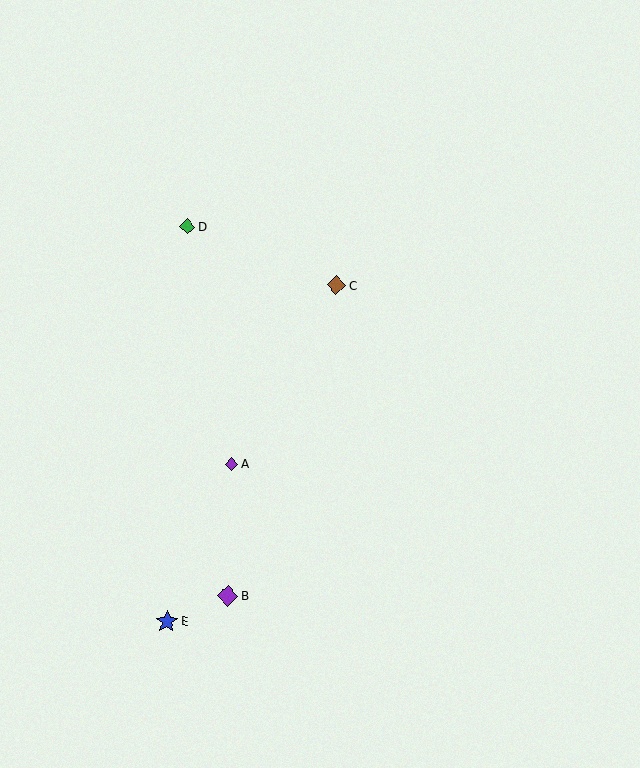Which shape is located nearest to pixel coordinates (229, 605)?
The purple diamond (labeled B) at (228, 596) is nearest to that location.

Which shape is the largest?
The blue star (labeled E) is the largest.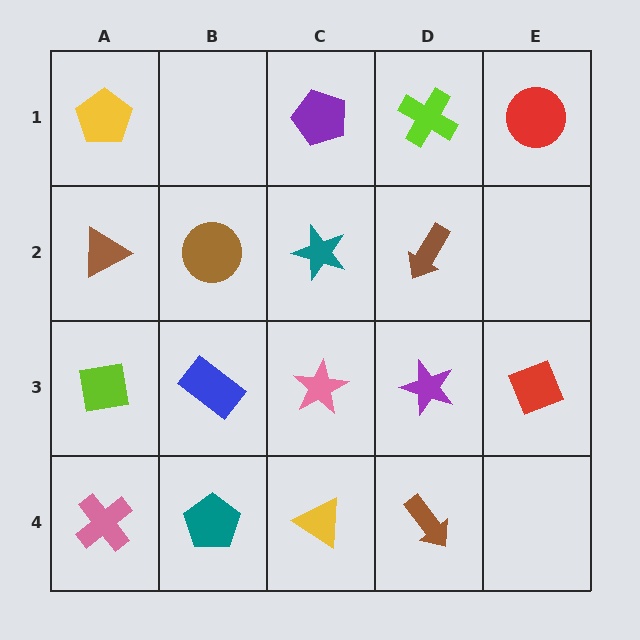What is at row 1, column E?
A red circle.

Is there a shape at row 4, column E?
No, that cell is empty.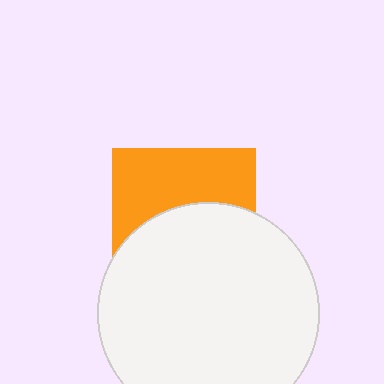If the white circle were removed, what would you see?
You would see the complete orange square.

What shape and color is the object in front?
The object in front is a white circle.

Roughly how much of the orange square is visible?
About half of it is visible (roughly 46%).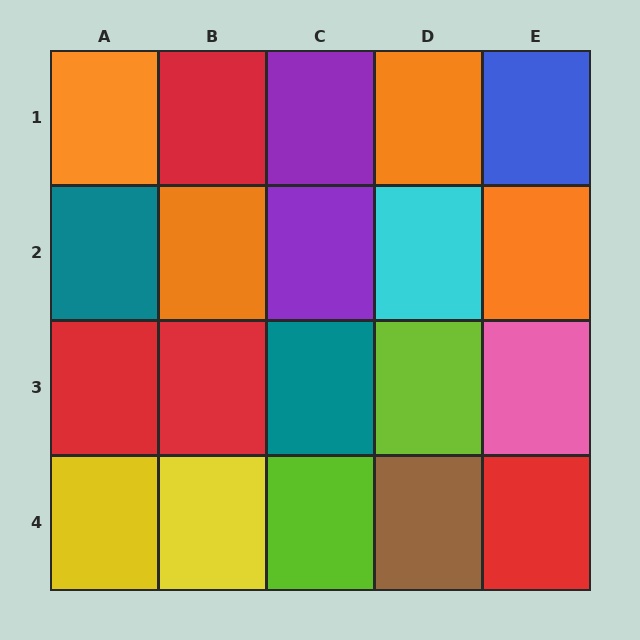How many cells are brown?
1 cell is brown.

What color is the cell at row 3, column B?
Red.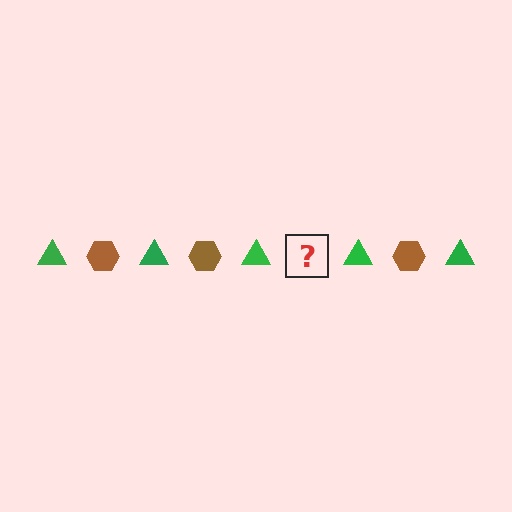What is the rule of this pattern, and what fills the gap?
The rule is that the pattern alternates between green triangle and brown hexagon. The gap should be filled with a brown hexagon.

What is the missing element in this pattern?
The missing element is a brown hexagon.